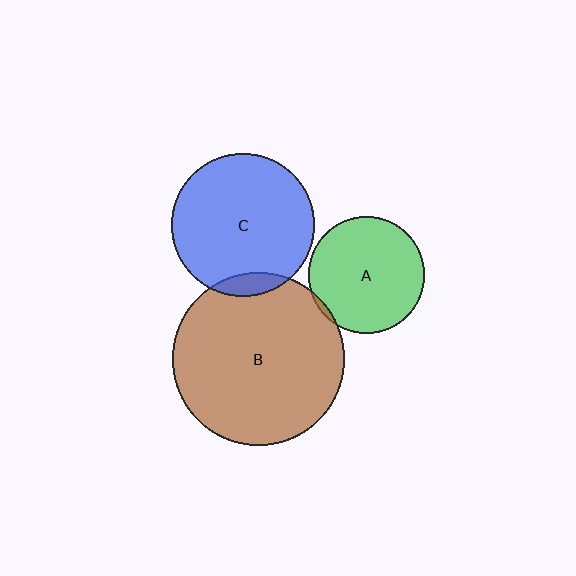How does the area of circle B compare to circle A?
Approximately 2.2 times.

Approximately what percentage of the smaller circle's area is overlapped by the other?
Approximately 10%.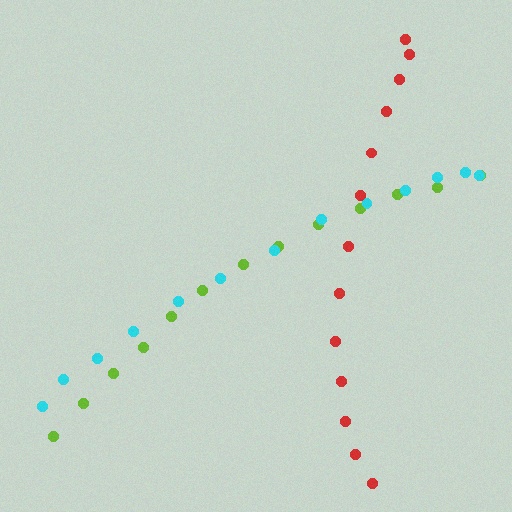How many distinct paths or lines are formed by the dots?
There are 3 distinct paths.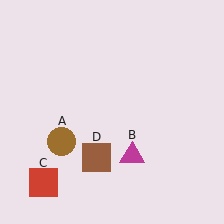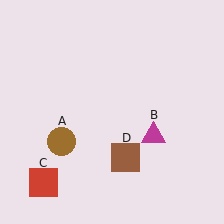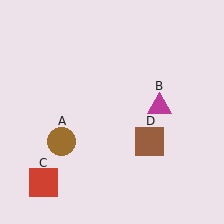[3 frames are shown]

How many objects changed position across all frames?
2 objects changed position: magenta triangle (object B), brown square (object D).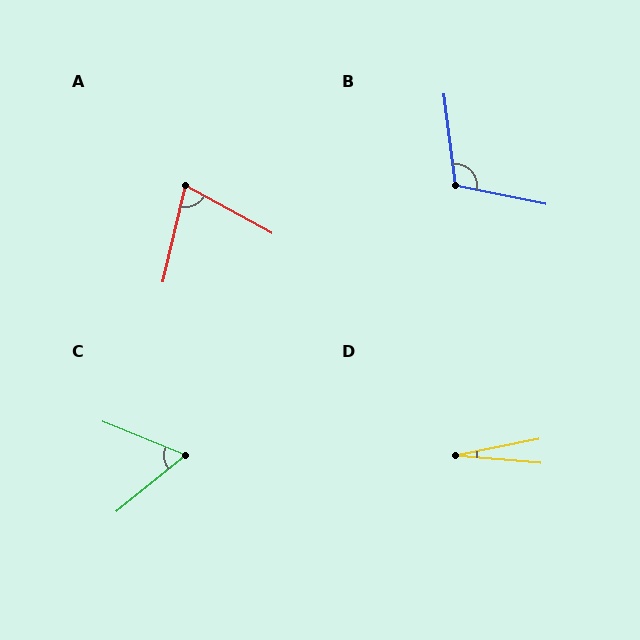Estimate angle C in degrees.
Approximately 61 degrees.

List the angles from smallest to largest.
D (17°), C (61°), A (75°), B (108°).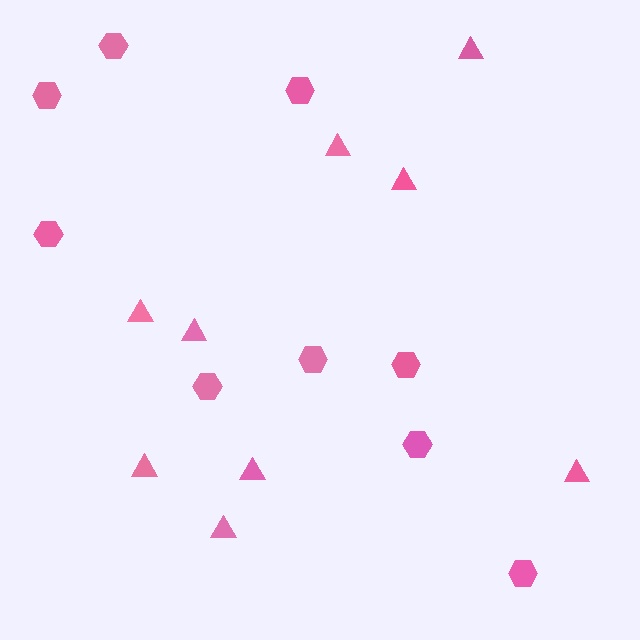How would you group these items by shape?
There are 2 groups: one group of hexagons (9) and one group of triangles (9).